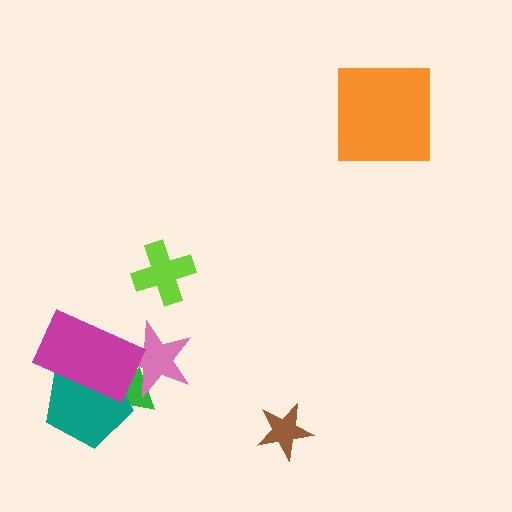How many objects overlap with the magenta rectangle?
3 objects overlap with the magenta rectangle.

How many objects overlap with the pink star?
2 objects overlap with the pink star.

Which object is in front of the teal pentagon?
The magenta rectangle is in front of the teal pentagon.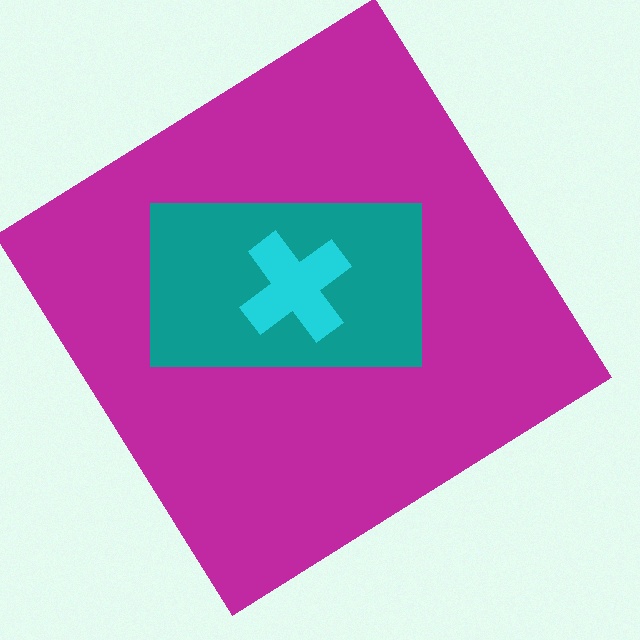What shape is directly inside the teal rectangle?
The cyan cross.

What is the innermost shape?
The cyan cross.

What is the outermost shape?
The magenta diamond.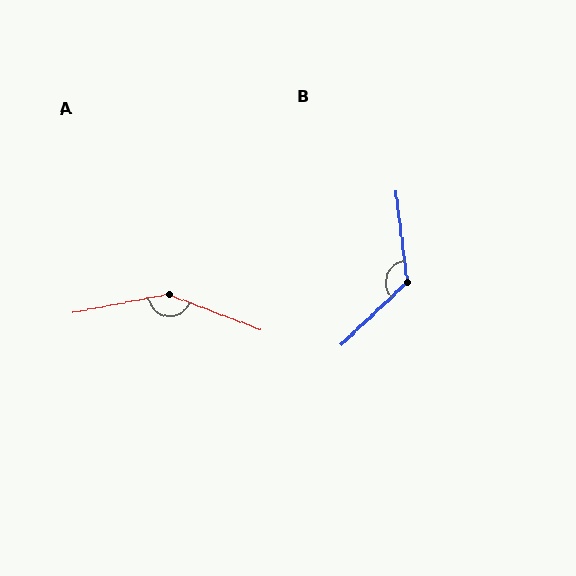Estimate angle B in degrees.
Approximately 126 degrees.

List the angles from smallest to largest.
B (126°), A (149°).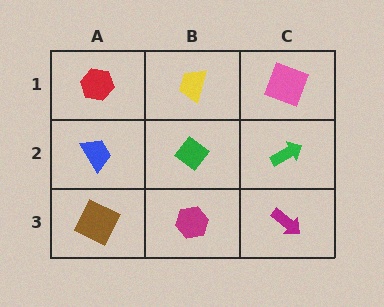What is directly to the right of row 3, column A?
A magenta hexagon.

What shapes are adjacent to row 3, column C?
A green arrow (row 2, column C), a magenta hexagon (row 3, column B).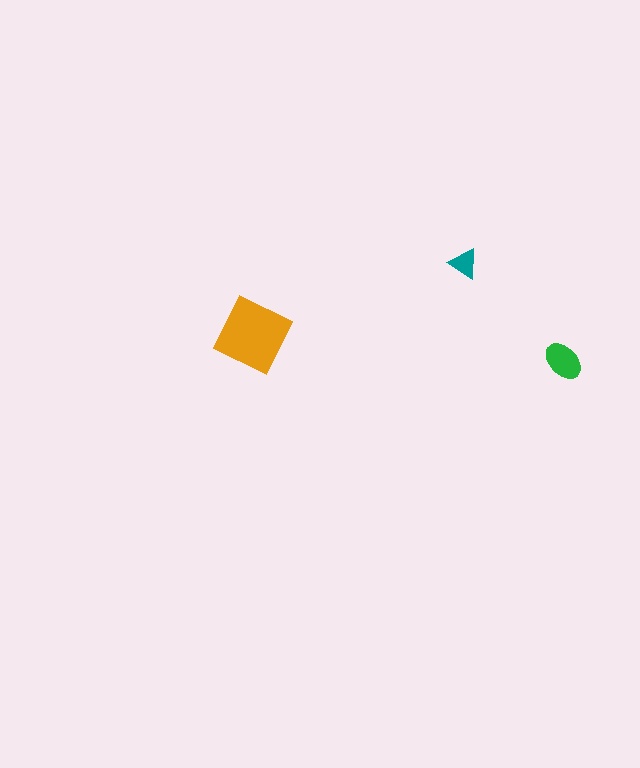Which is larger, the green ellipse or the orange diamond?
The orange diamond.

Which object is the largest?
The orange diamond.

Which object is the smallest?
The teal triangle.